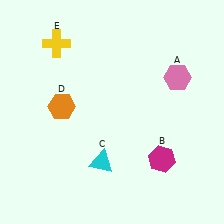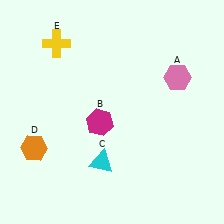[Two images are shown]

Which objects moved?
The objects that moved are: the magenta hexagon (B), the orange hexagon (D).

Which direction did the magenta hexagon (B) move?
The magenta hexagon (B) moved left.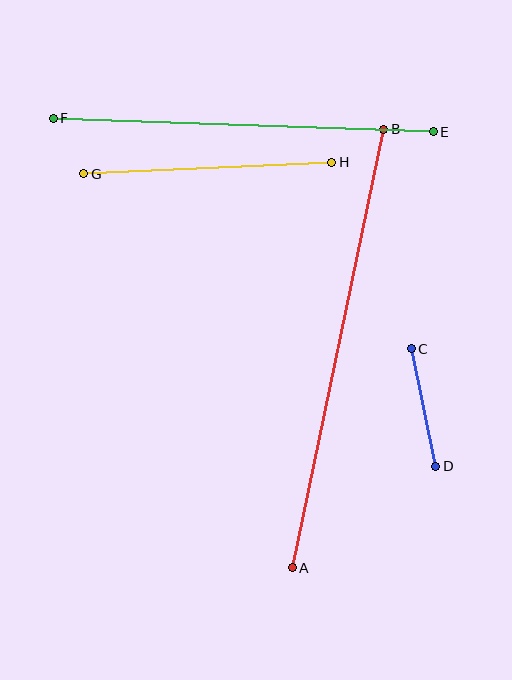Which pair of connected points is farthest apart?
Points A and B are farthest apart.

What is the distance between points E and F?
The distance is approximately 380 pixels.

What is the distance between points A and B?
The distance is approximately 448 pixels.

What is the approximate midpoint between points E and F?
The midpoint is at approximately (243, 125) pixels.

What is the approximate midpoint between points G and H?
The midpoint is at approximately (208, 168) pixels.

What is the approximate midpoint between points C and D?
The midpoint is at approximately (423, 408) pixels.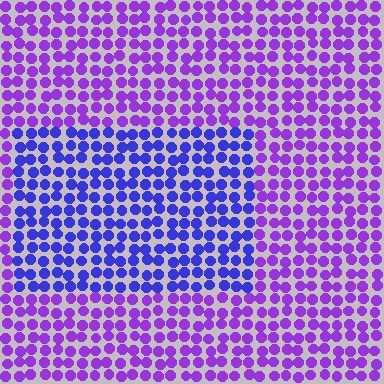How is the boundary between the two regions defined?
The boundary is defined purely by a slight shift in hue (about 35 degrees). Spacing, size, and orientation are identical on both sides.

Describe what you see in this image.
The image is filled with small purple elements in a uniform arrangement. A rectangle-shaped region is visible where the elements are tinted to a slightly different hue, forming a subtle color boundary.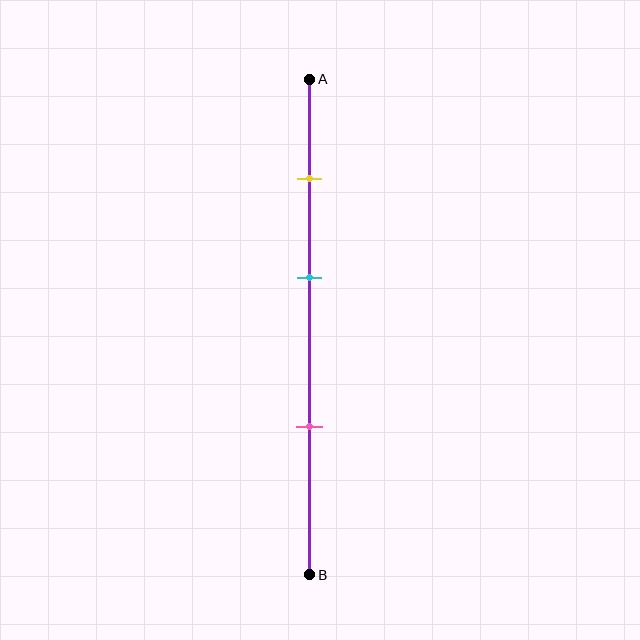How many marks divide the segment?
There are 3 marks dividing the segment.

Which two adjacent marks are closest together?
The yellow and cyan marks are the closest adjacent pair.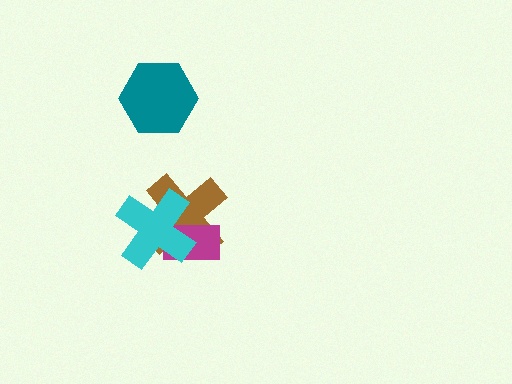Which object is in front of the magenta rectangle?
The cyan cross is in front of the magenta rectangle.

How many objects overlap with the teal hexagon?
0 objects overlap with the teal hexagon.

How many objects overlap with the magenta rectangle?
2 objects overlap with the magenta rectangle.